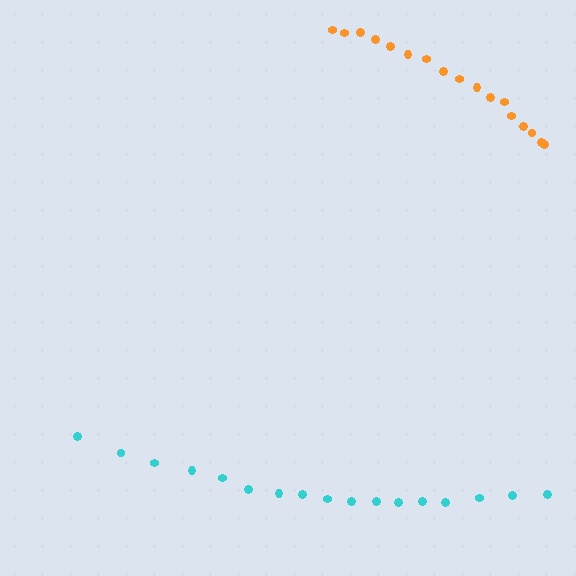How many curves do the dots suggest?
There are 2 distinct paths.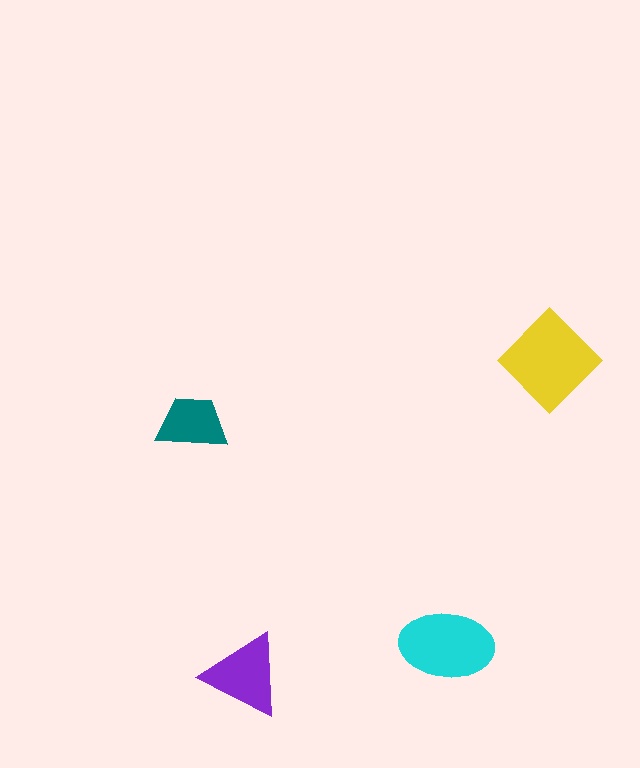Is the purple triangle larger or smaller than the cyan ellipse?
Smaller.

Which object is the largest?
The yellow diamond.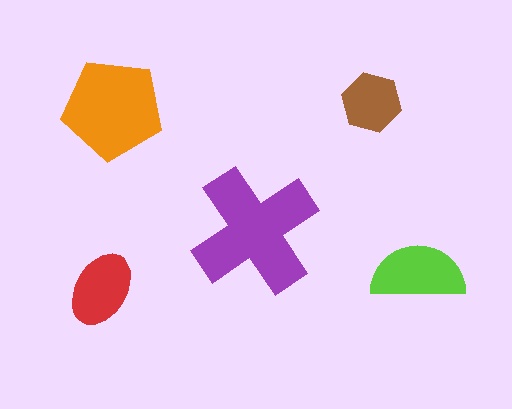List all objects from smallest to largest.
The brown hexagon, the red ellipse, the lime semicircle, the orange pentagon, the purple cross.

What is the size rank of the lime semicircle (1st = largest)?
3rd.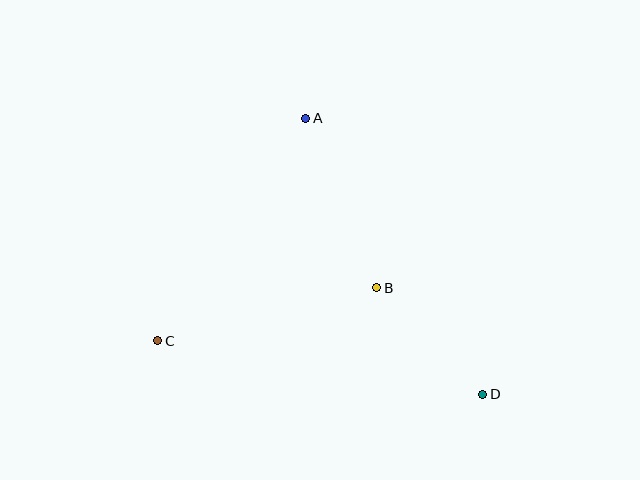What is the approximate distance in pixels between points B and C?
The distance between B and C is approximately 225 pixels.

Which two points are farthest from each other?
Points C and D are farthest from each other.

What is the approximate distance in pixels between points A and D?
The distance between A and D is approximately 328 pixels.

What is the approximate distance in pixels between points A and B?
The distance between A and B is approximately 184 pixels.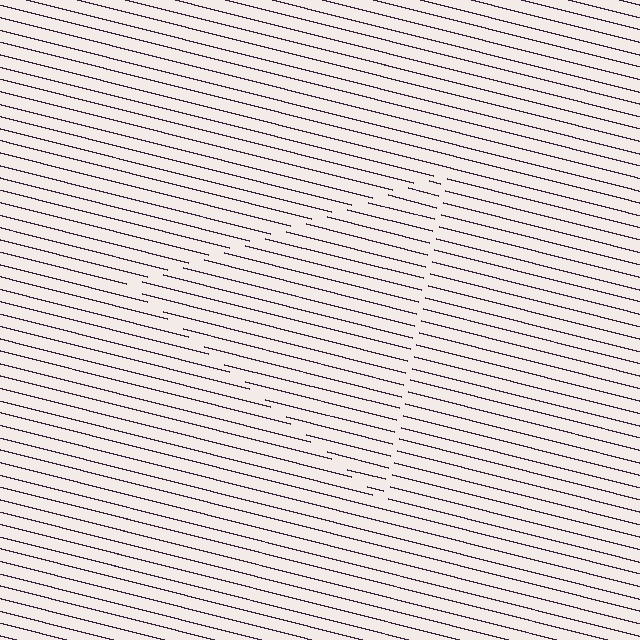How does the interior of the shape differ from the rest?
The interior of the shape contains the same grating, shifted by half a period — the contour is defined by the phase discontinuity where line-ends from the inner and outer gratings abut.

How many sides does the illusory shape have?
3 sides — the line-ends trace a triangle.